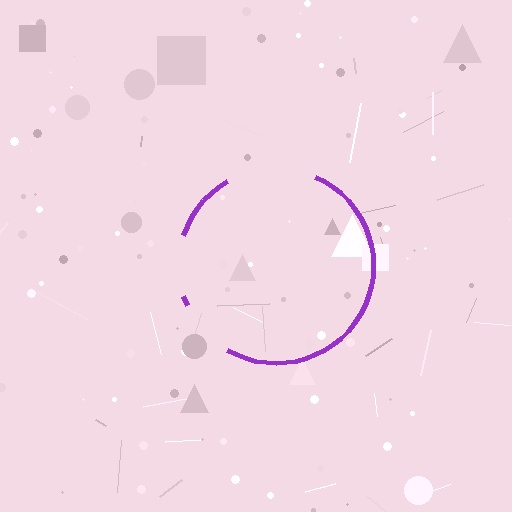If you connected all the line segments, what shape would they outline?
They would outline a circle.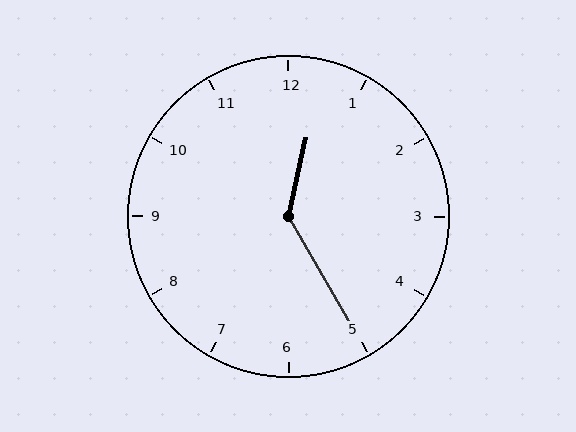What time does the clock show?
12:25.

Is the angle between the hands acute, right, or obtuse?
It is obtuse.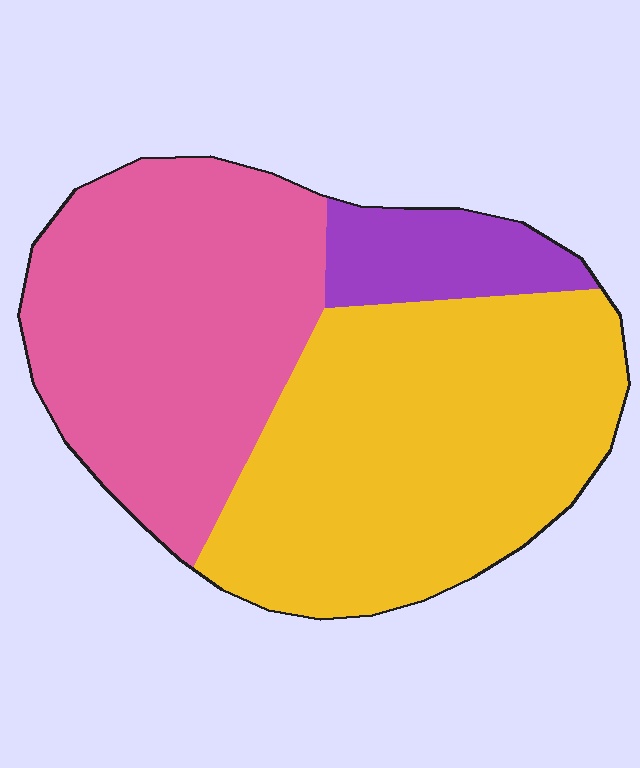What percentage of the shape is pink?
Pink takes up between a quarter and a half of the shape.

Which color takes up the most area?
Yellow, at roughly 50%.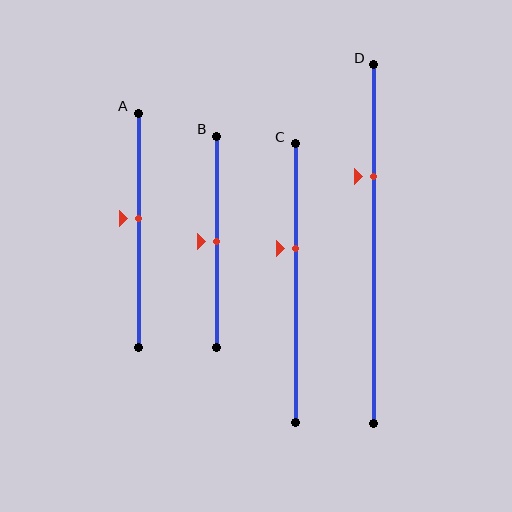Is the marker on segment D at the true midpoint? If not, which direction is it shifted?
No, the marker on segment D is shifted upward by about 19% of the segment length.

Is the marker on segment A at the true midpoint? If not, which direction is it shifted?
No, the marker on segment A is shifted upward by about 5% of the segment length.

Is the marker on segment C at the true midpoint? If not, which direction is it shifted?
No, the marker on segment C is shifted upward by about 13% of the segment length.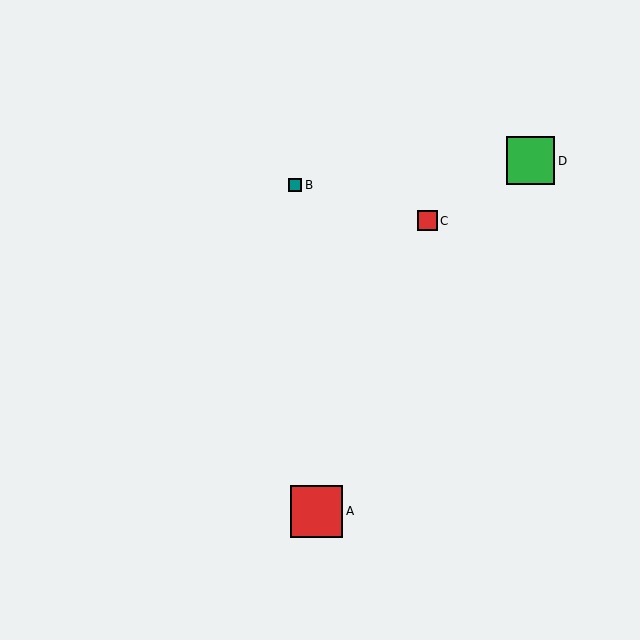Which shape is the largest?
The red square (labeled A) is the largest.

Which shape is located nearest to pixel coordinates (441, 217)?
The red square (labeled C) at (427, 221) is nearest to that location.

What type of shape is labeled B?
Shape B is a teal square.